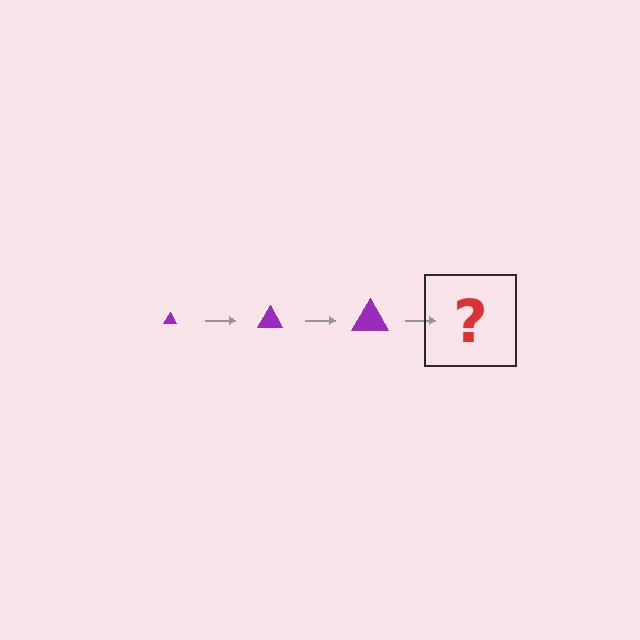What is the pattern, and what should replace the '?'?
The pattern is that the triangle gets progressively larger each step. The '?' should be a purple triangle, larger than the previous one.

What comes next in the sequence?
The next element should be a purple triangle, larger than the previous one.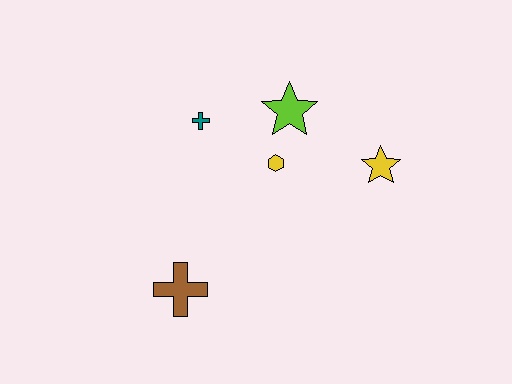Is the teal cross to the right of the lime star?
No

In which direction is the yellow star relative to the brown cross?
The yellow star is to the right of the brown cross.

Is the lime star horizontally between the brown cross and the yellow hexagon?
No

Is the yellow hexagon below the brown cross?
No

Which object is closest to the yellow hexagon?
The lime star is closest to the yellow hexagon.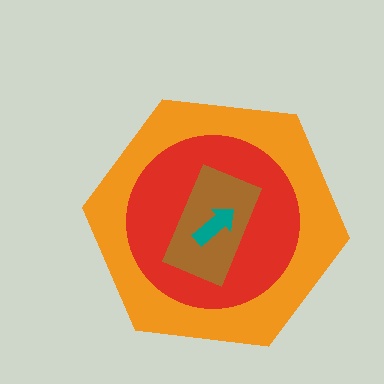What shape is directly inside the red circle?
The brown rectangle.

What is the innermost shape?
The teal arrow.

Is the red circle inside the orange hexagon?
Yes.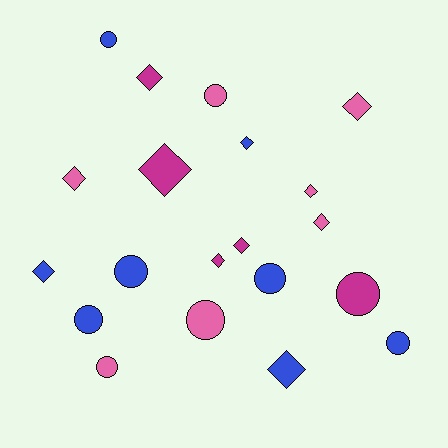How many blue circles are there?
There are 5 blue circles.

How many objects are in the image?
There are 20 objects.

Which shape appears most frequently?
Diamond, with 11 objects.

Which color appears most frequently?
Blue, with 8 objects.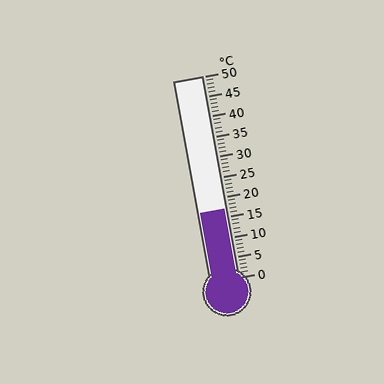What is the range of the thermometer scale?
The thermometer scale ranges from 0°C to 50°C.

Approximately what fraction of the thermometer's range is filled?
The thermometer is filled to approximately 35% of its range.